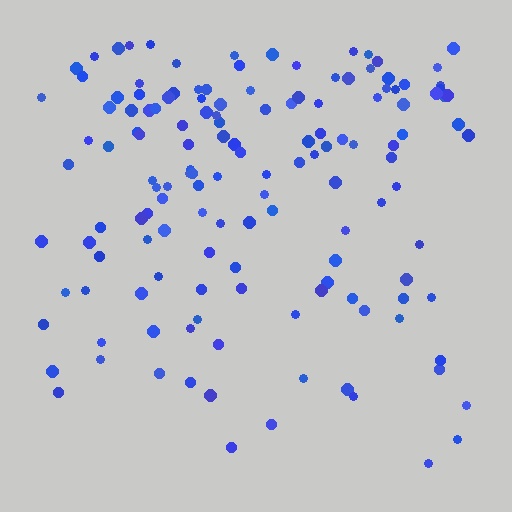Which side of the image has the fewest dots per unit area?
The bottom.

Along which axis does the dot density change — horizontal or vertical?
Vertical.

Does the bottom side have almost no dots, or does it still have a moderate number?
Still a moderate number, just noticeably fewer than the top.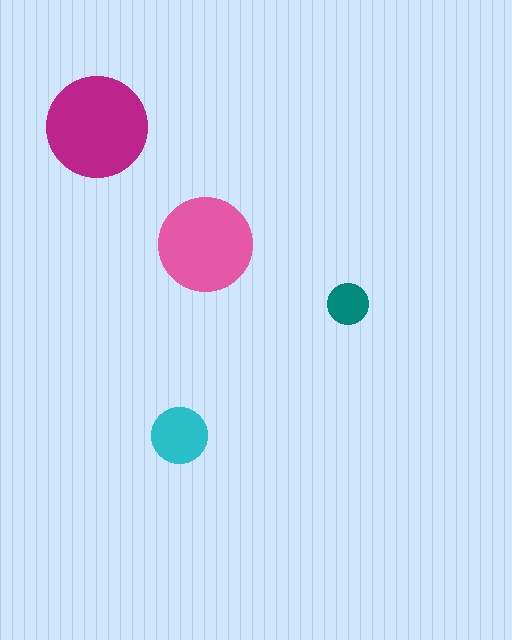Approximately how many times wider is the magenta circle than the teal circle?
About 2.5 times wider.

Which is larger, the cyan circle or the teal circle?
The cyan one.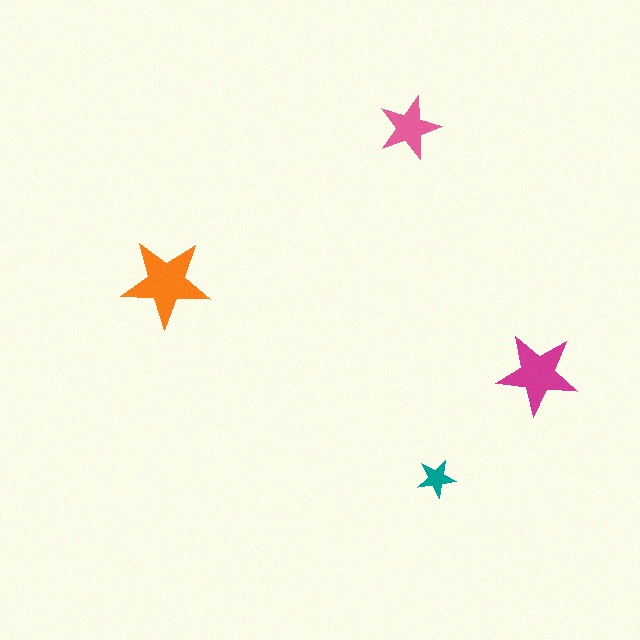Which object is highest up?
The pink star is topmost.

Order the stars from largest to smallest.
the orange one, the magenta one, the pink one, the teal one.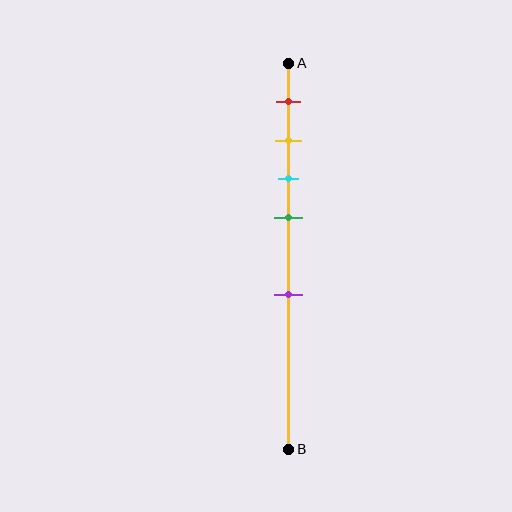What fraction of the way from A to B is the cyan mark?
The cyan mark is approximately 30% (0.3) of the way from A to B.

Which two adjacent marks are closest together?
The yellow and cyan marks are the closest adjacent pair.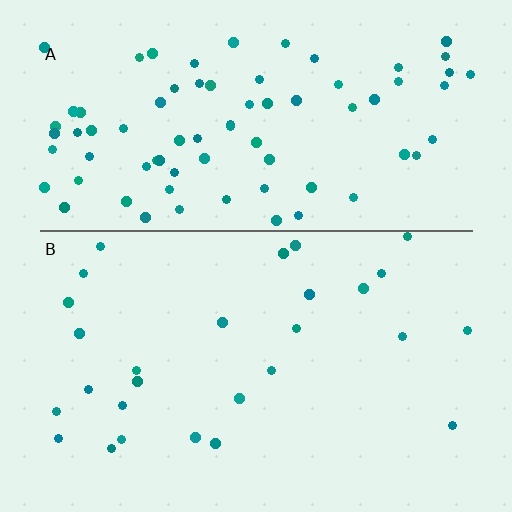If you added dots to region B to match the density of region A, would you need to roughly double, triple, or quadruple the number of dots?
Approximately triple.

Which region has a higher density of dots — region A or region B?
A (the top).